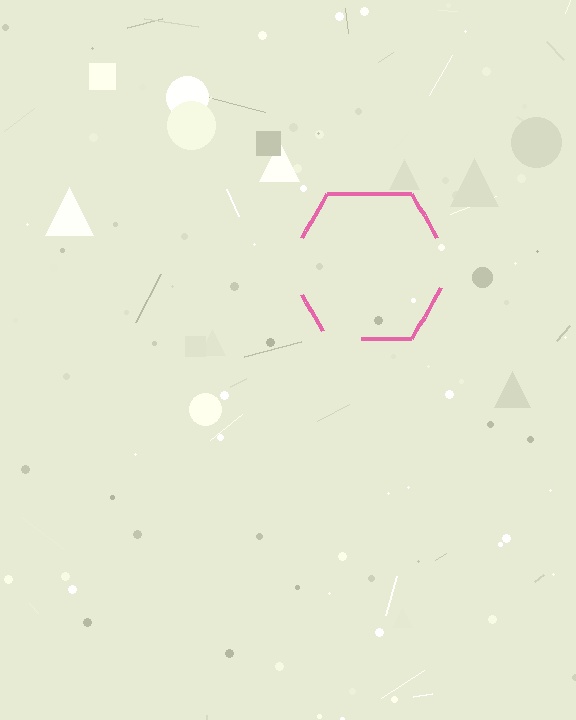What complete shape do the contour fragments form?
The contour fragments form a hexagon.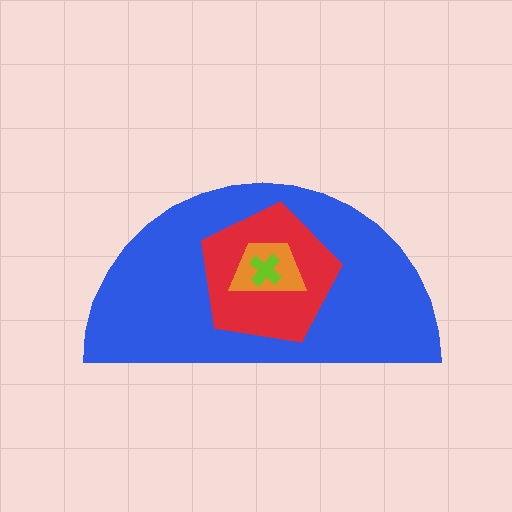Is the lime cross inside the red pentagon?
Yes.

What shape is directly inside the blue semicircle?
The red pentagon.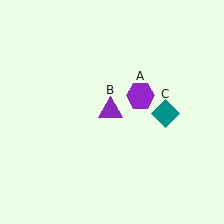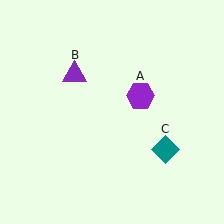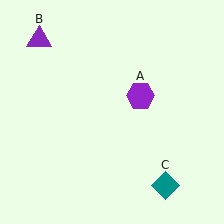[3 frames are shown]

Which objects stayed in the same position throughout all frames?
Purple hexagon (object A) remained stationary.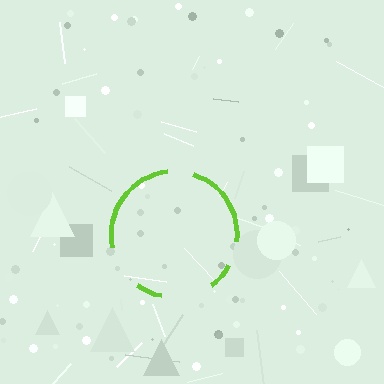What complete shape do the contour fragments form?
The contour fragments form a circle.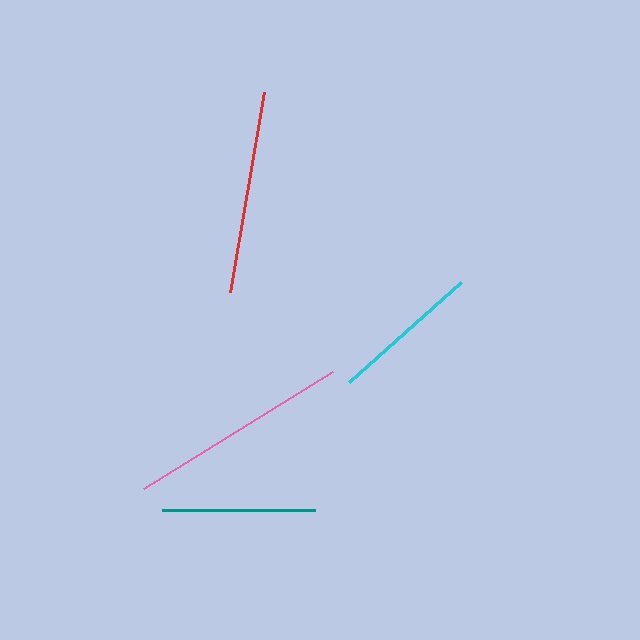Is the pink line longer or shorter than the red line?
The pink line is longer than the red line.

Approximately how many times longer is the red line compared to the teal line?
The red line is approximately 1.3 times the length of the teal line.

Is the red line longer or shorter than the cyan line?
The red line is longer than the cyan line.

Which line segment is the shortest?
The cyan line is the shortest at approximately 150 pixels.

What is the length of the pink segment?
The pink segment is approximately 222 pixels long.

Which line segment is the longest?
The pink line is the longest at approximately 222 pixels.